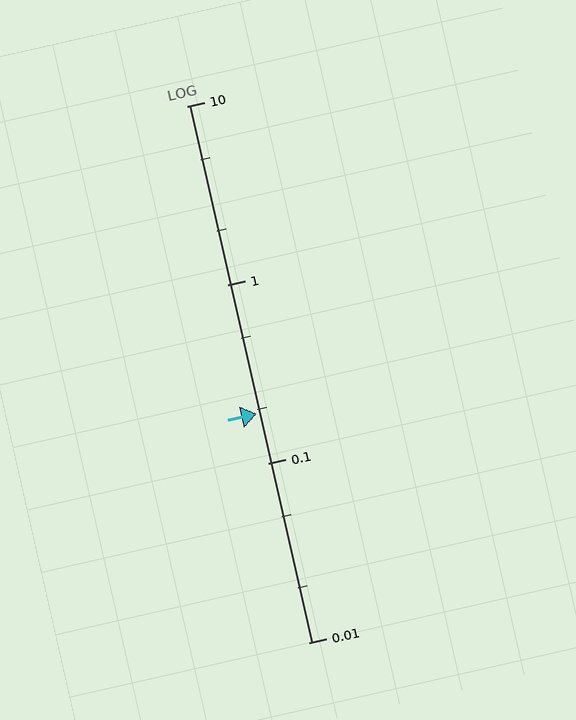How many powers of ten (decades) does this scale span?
The scale spans 3 decades, from 0.01 to 10.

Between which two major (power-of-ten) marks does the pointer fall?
The pointer is between 0.1 and 1.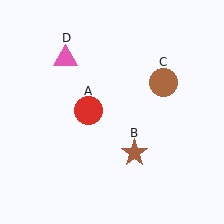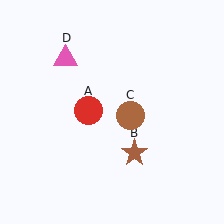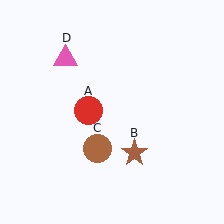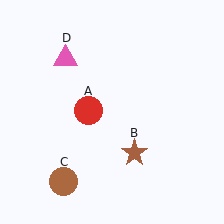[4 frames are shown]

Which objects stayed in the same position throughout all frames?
Red circle (object A) and brown star (object B) and pink triangle (object D) remained stationary.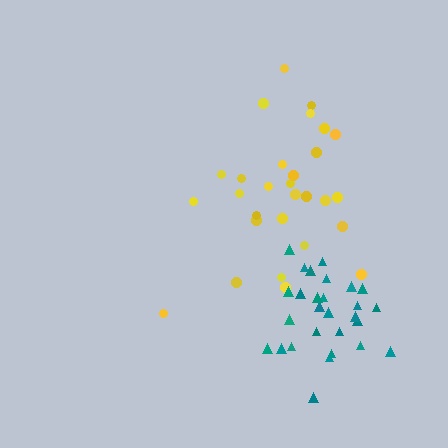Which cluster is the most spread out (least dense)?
Yellow.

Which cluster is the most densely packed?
Teal.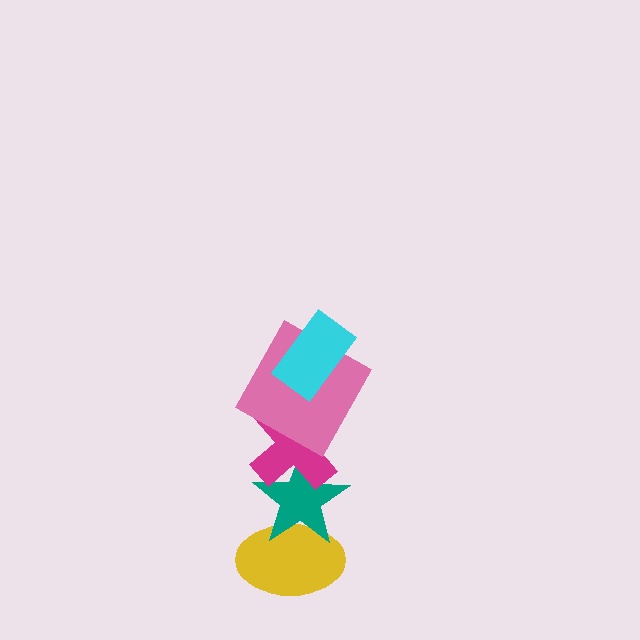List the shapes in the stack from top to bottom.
From top to bottom: the cyan rectangle, the pink square, the magenta cross, the teal star, the yellow ellipse.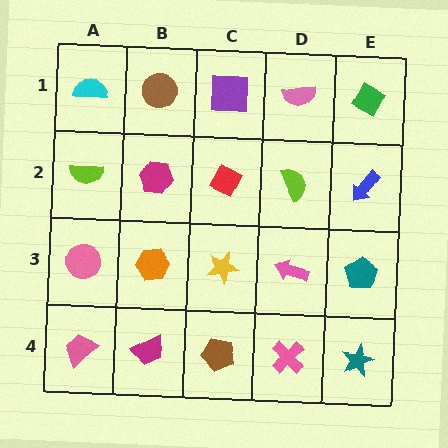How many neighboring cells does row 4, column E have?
2.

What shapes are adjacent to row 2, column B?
A brown circle (row 1, column B), an orange hexagon (row 3, column B), a lime semicircle (row 2, column A), a red diamond (row 2, column C).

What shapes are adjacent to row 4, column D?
A pink arrow (row 3, column D), a brown pentagon (row 4, column C), a teal star (row 4, column E).